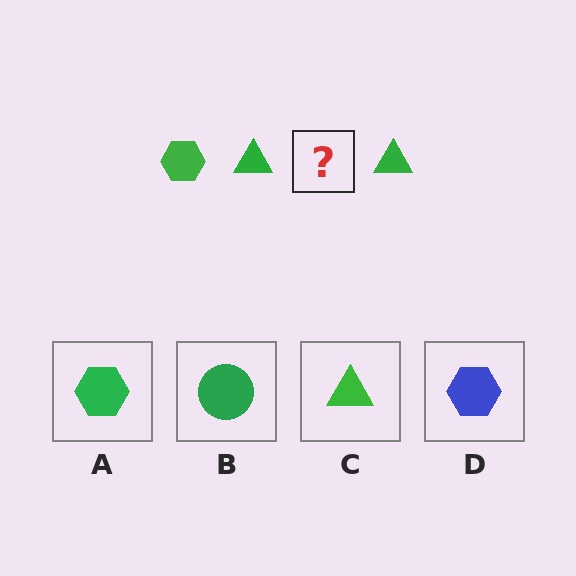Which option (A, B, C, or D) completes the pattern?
A.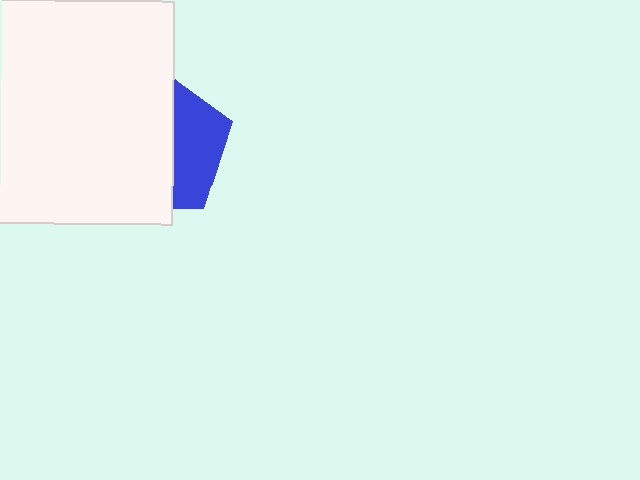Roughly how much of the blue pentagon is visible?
A small part of it is visible (roughly 36%).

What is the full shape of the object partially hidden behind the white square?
The partially hidden object is a blue pentagon.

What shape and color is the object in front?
The object in front is a white square.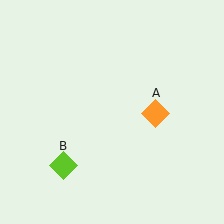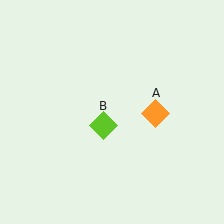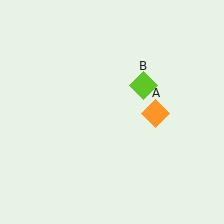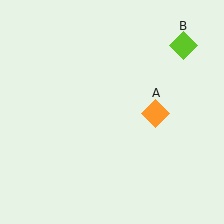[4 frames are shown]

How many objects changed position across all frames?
1 object changed position: lime diamond (object B).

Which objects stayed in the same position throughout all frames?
Orange diamond (object A) remained stationary.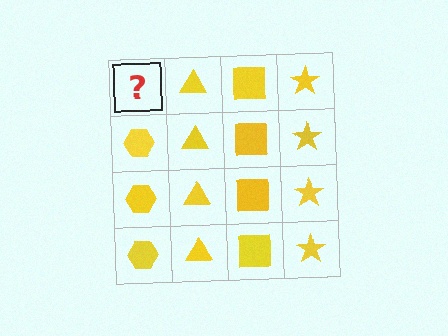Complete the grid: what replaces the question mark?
The question mark should be replaced with a yellow hexagon.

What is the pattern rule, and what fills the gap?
The rule is that each column has a consistent shape. The gap should be filled with a yellow hexagon.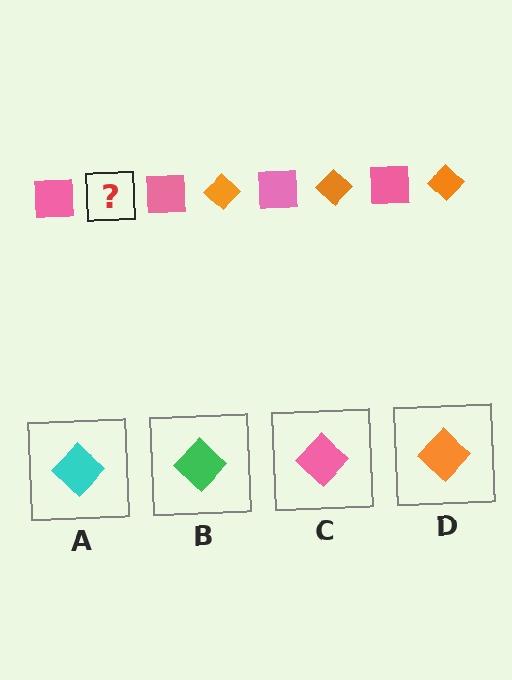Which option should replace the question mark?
Option D.